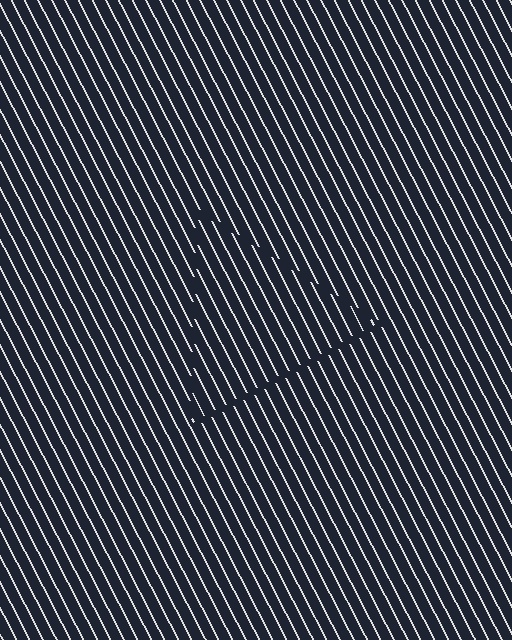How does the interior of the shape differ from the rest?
The interior of the shape contains the same grating, shifted by half a period — the contour is defined by the phase discontinuity where line-ends from the inner and outer gratings abut.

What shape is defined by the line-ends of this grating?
An illusory triangle. The interior of the shape contains the same grating, shifted by half a period — the contour is defined by the phase discontinuity where line-ends from the inner and outer gratings abut.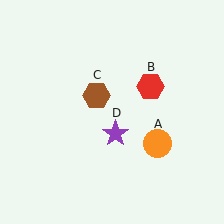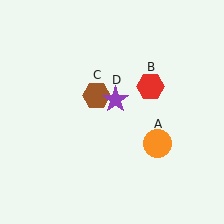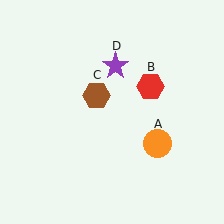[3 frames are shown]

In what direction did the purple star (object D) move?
The purple star (object D) moved up.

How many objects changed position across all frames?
1 object changed position: purple star (object D).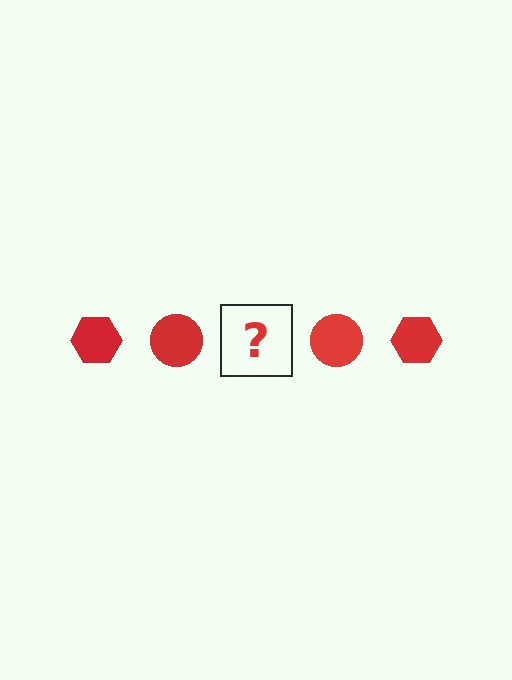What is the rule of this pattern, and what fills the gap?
The rule is that the pattern cycles through hexagon, circle shapes in red. The gap should be filled with a red hexagon.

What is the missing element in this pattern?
The missing element is a red hexagon.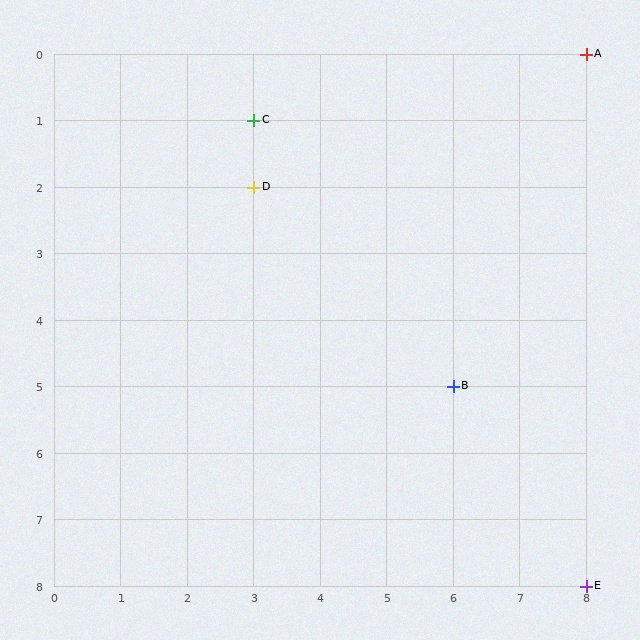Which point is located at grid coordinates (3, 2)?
Point D is at (3, 2).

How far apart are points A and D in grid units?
Points A and D are 5 columns and 2 rows apart (about 5.4 grid units diagonally).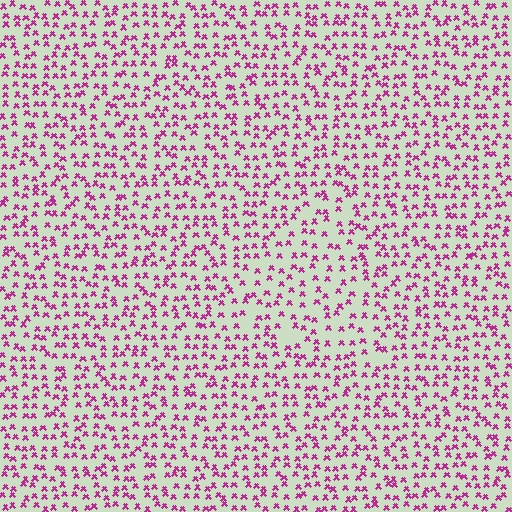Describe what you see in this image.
The image contains small magenta elements arranged at two different densities. A triangle-shaped region is visible where the elements are less densely packed than the surrounding area.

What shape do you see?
I see a triangle.